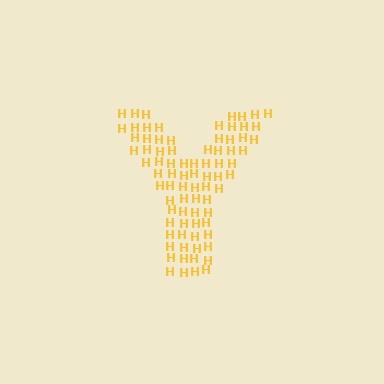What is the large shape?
The large shape is the letter Y.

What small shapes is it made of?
It is made of small letter H's.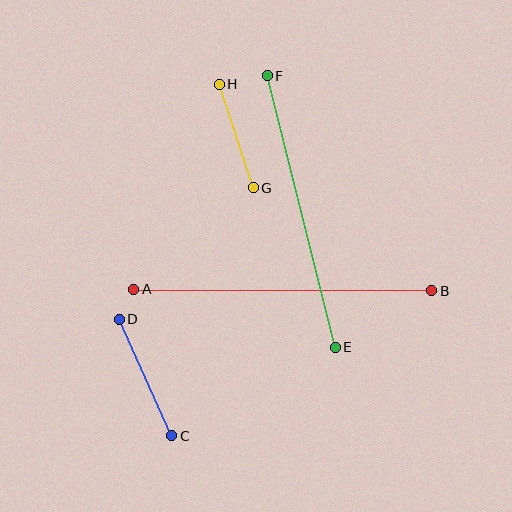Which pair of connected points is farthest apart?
Points A and B are farthest apart.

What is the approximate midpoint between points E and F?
The midpoint is at approximately (301, 211) pixels.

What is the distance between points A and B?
The distance is approximately 298 pixels.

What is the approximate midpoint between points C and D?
The midpoint is at approximately (145, 378) pixels.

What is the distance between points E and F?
The distance is approximately 279 pixels.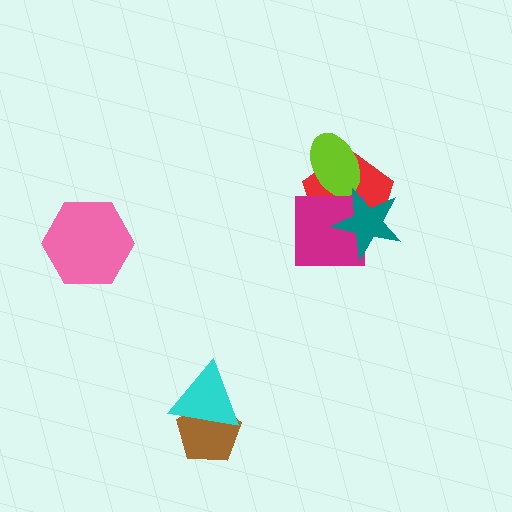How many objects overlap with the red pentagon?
3 objects overlap with the red pentagon.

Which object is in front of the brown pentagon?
The cyan triangle is in front of the brown pentagon.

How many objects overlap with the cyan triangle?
1 object overlaps with the cyan triangle.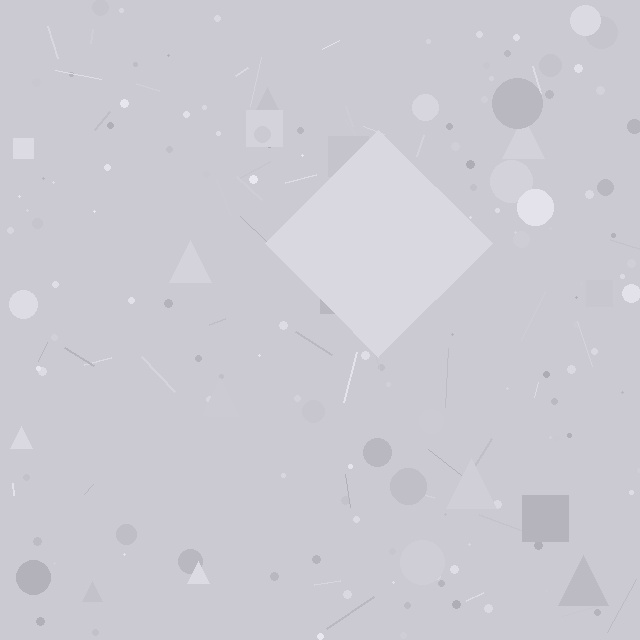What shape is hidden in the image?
A diamond is hidden in the image.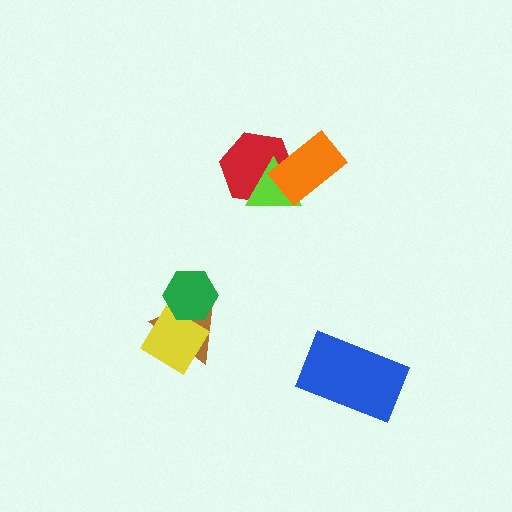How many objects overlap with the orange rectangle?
2 objects overlap with the orange rectangle.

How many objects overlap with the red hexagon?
2 objects overlap with the red hexagon.